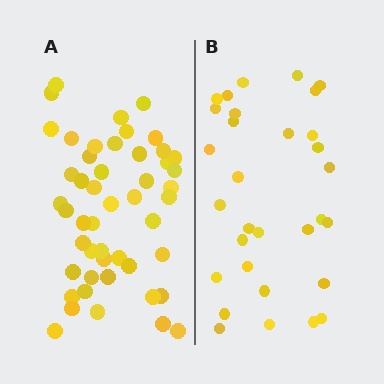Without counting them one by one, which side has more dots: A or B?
Region A (the left region) has more dots.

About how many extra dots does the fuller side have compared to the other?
Region A has approximately 20 more dots than region B.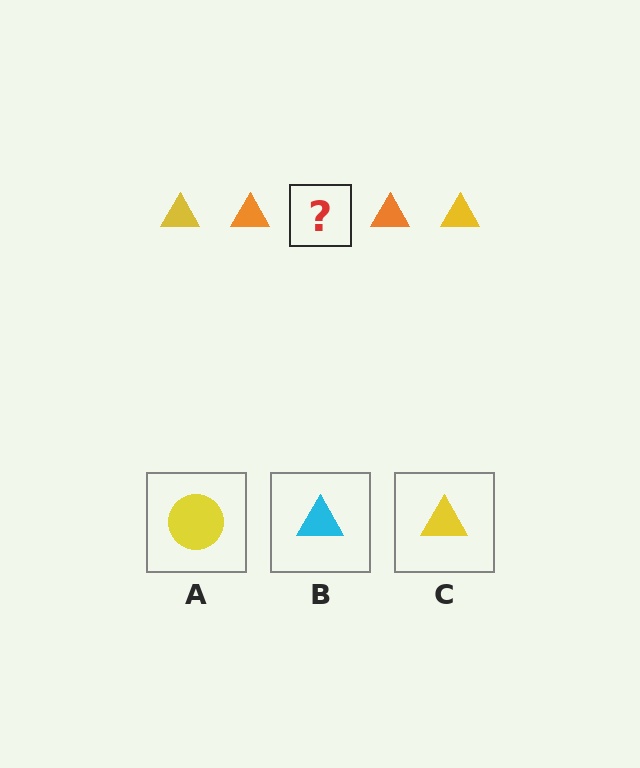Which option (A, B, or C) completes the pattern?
C.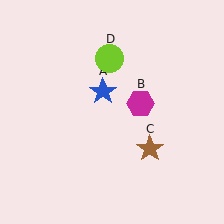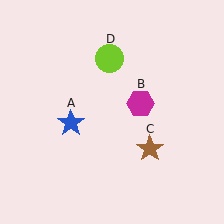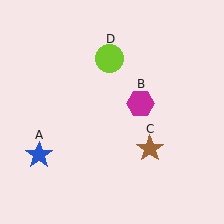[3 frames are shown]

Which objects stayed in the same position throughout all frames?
Magenta hexagon (object B) and brown star (object C) and lime circle (object D) remained stationary.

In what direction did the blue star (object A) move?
The blue star (object A) moved down and to the left.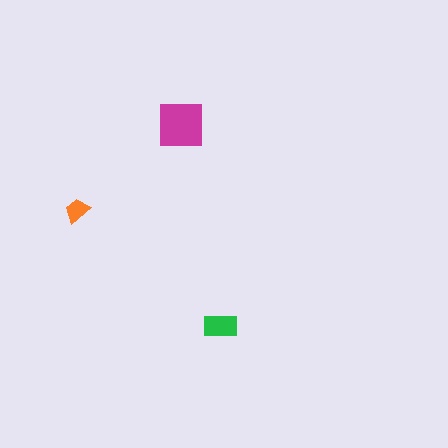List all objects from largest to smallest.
The magenta square, the green rectangle, the orange trapezoid.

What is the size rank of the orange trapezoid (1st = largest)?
3rd.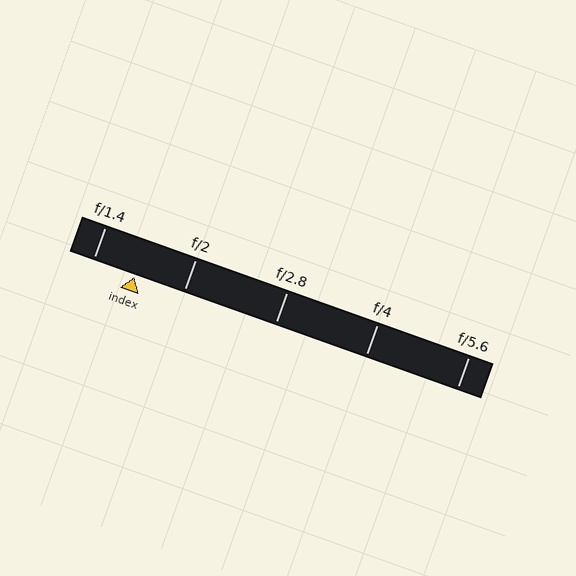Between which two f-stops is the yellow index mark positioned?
The index mark is between f/1.4 and f/2.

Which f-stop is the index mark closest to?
The index mark is closest to f/1.4.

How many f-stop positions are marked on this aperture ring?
There are 5 f-stop positions marked.